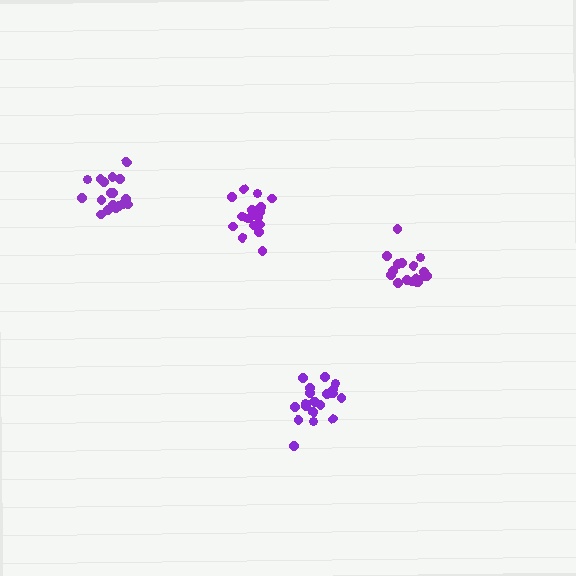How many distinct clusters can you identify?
There are 4 distinct clusters.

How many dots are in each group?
Group 1: 18 dots, Group 2: 19 dots, Group 3: 16 dots, Group 4: 20 dots (73 total).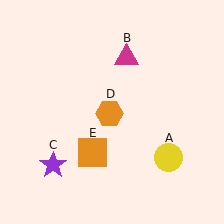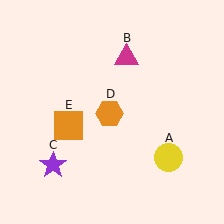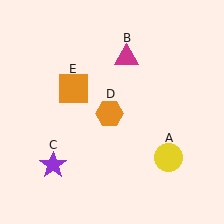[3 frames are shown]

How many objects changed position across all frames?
1 object changed position: orange square (object E).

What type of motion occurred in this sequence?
The orange square (object E) rotated clockwise around the center of the scene.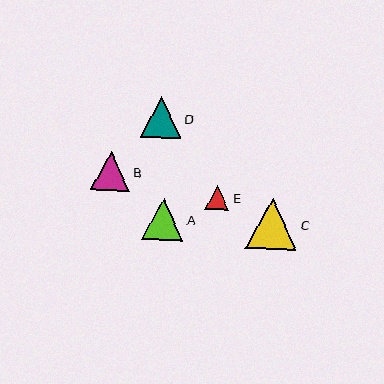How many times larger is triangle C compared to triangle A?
Triangle C is approximately 1.2 times the size of triangle A.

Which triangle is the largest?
Triangle C is the largest with a size of approximately 51 pixels.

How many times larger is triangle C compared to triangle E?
Triangle C is approximately 2.1 times the size of triangle E.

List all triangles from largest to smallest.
From largest to smallest: C, A, D, B, E.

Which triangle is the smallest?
Triangle E is the smallest with a size of approximately 24 pixels.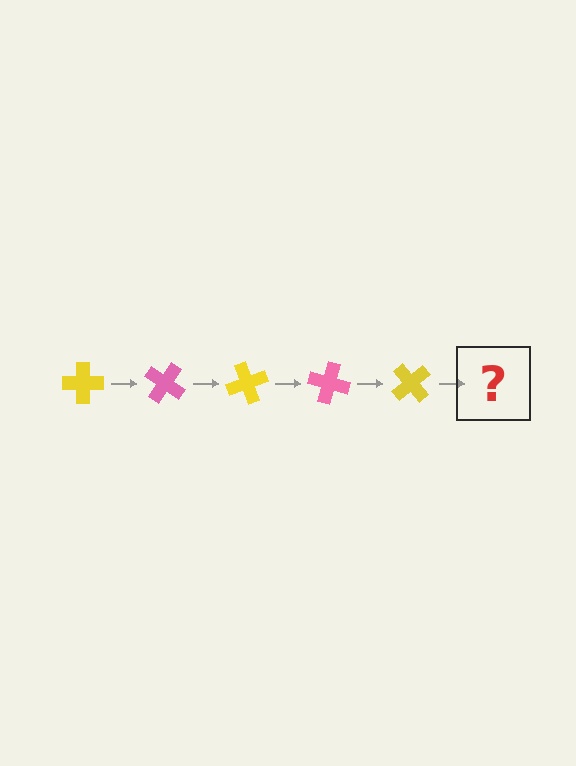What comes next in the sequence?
The next element should be a pink cross, rotated 175 degrees from the start.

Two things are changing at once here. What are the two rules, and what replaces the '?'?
The two rules are that it rotates 35 degrees each step and the color cycles through yellow and pink. The '?' should be a pink cross, rotated 175 degrees from the start.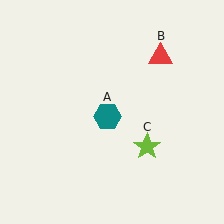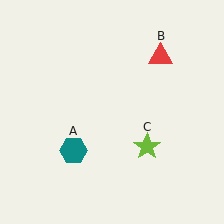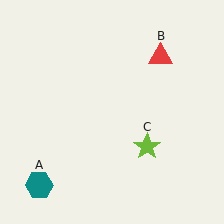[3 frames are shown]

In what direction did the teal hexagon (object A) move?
The teal hexagon (object A) moved down and to the left.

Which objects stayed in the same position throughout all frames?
Red triangle (object B) and lime star (object C) remained stationary.